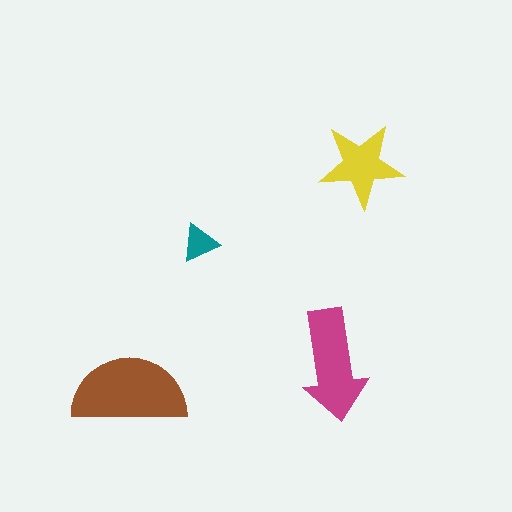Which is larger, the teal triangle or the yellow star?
The yellow star.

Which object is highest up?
The yellow star is topmost.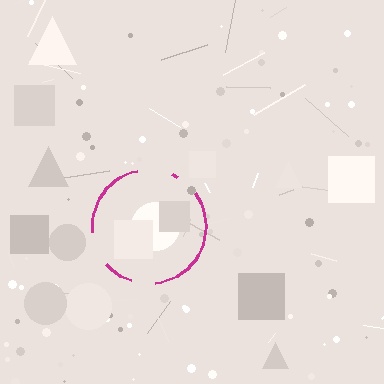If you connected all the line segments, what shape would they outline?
They would outline a circle.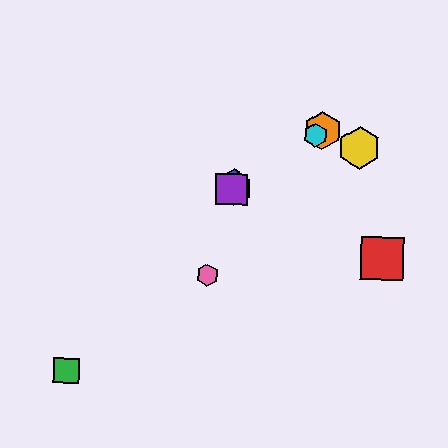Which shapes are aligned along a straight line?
The blue hexagon, the purple square, the orange hexagon, the cyan hexagon are aligned along a straight line.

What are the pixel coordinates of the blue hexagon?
The blue hexagon is at (234, 187).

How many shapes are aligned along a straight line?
4 shapes (the blue hexagon, the purple square, the orange hexagon, the cyan hexagon) are aligned along a straight line.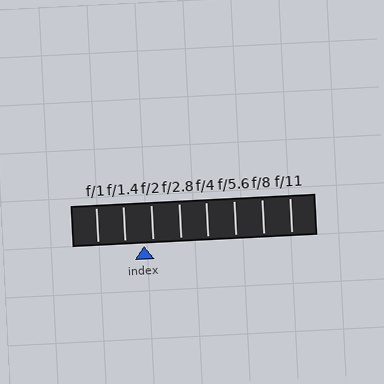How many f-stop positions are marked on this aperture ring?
There are 8 f-stop positions marked.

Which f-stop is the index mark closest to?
The index mark is closest to f/2.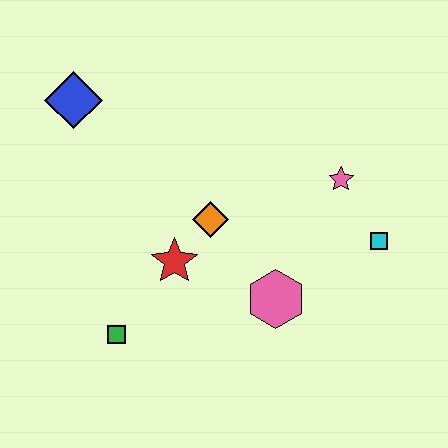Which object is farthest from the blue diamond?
The cyan square is farthest from the blue diamond.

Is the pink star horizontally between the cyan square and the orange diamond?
Yes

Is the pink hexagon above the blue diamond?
No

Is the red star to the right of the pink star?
No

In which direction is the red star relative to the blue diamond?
The red star is below the blue diamond.